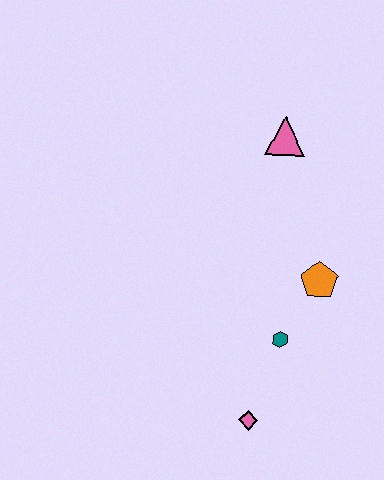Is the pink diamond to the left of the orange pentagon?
Yes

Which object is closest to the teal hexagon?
The orange pentagon is closest to the teal hexagon.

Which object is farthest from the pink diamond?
The pink triangle is farthest from the pink diamond.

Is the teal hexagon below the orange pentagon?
Yes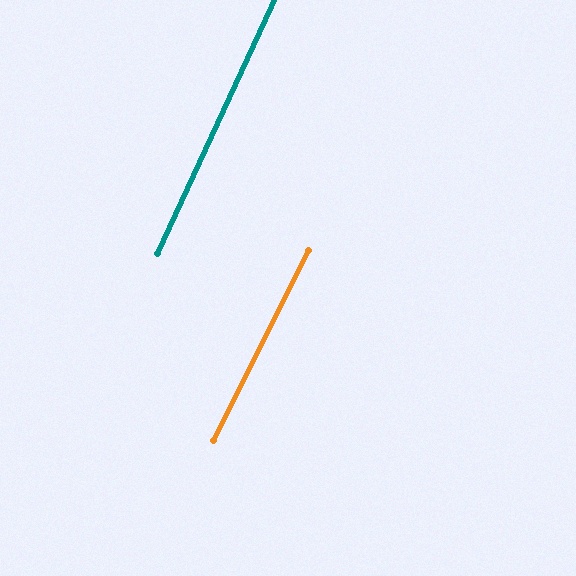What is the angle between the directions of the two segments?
Approximately 2 degrees.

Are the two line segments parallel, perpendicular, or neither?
Parallel — their directions differ by only 1.7°.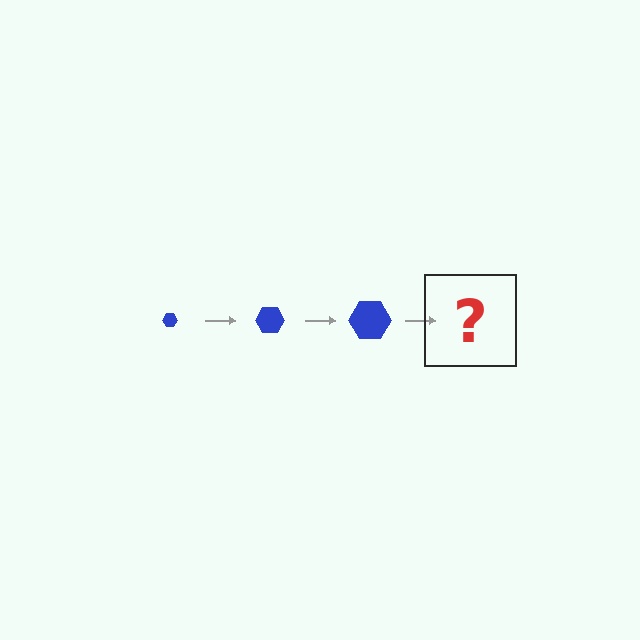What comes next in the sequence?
The next element should be a blue hexagon, larger than the previous one.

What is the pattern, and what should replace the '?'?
The pattern is that the hexagon gets progressively larger each step. The '?' should be a blue hexagon, larger than the previous one.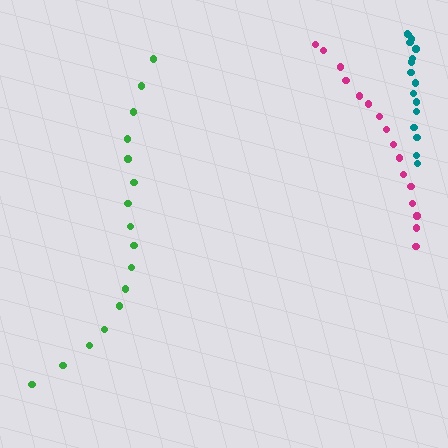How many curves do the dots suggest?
There are 3 distinct paths.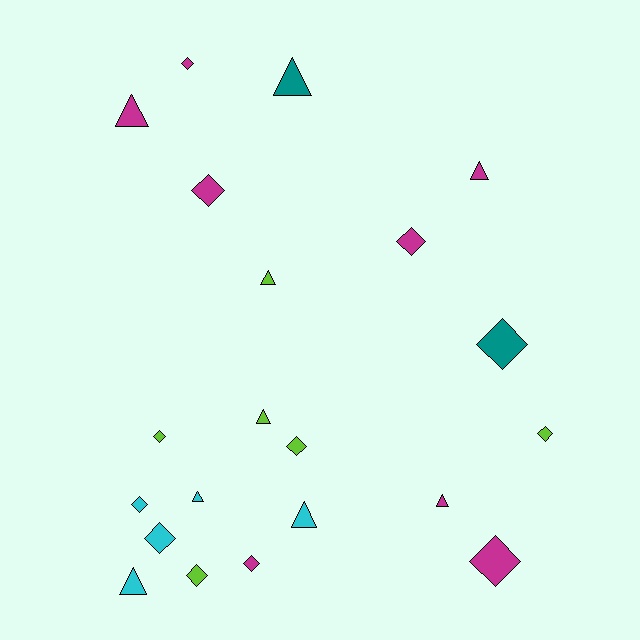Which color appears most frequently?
Magenta, with 8 objects.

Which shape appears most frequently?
Diamond, with 12 objects.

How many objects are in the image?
There are 21 objects.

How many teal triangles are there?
There is 1 teal triangle.